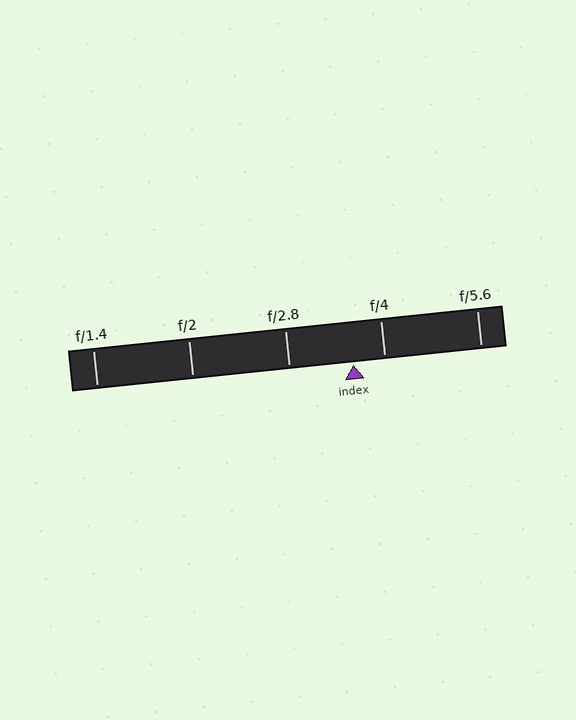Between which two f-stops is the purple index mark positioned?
The index mark is between f/2.8 and f/4.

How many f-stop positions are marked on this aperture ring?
There are 5 f-stop positions marked.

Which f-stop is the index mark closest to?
The index mark is closest to f/4.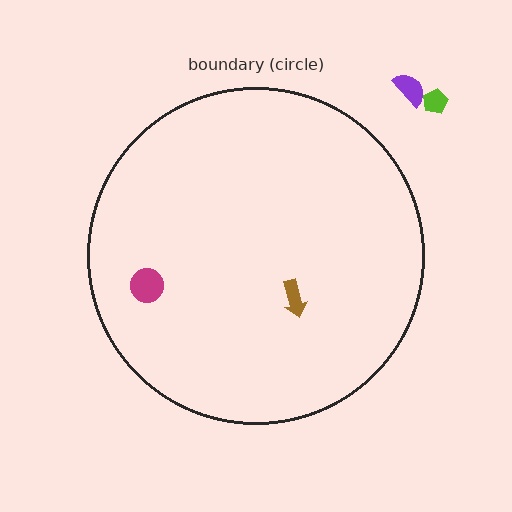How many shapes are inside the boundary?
2 inside, 2 outside.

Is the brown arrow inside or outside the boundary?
Inside.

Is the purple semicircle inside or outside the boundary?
Outside.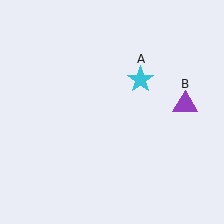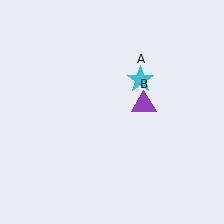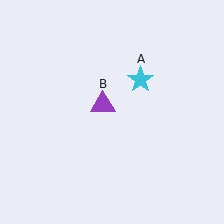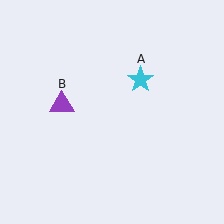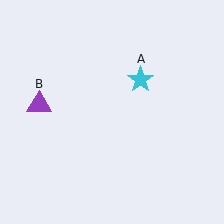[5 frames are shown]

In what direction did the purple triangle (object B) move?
The purple triangle (object B) moved left.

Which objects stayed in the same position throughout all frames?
Cyan star (object A) remained stationary.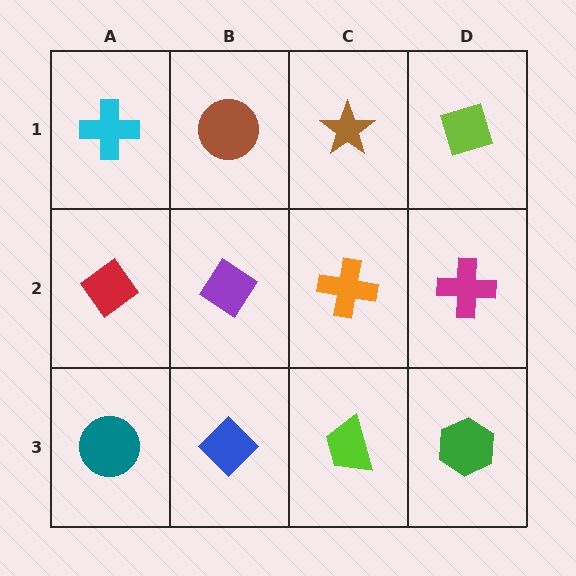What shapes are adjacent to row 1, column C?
An orange cross (row 2, column C), a brown circle (row 1, column B), a lime diamond (row 1, column D).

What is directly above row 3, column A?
A red diamond.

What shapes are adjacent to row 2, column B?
A brown circle (row 1, column B), a blue diamond (row 3, column B), a red diamond (row 2, column A), an orange cross (row 2, column C).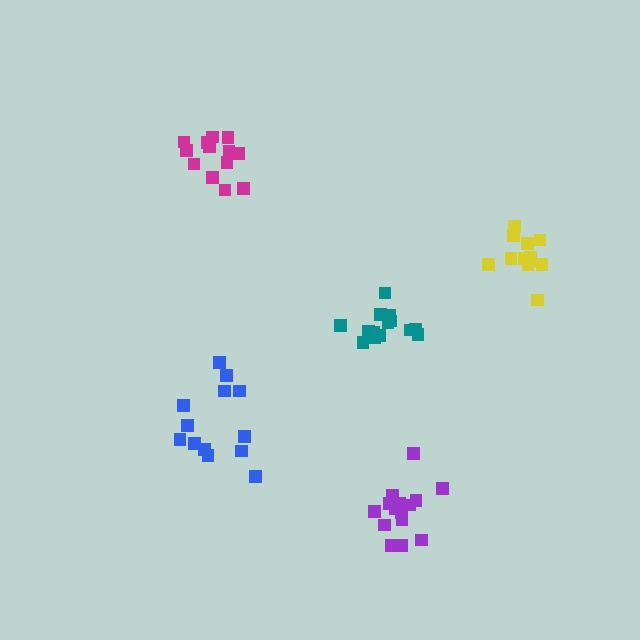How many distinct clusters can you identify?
There are 5 distinct clusters.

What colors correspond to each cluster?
The clusters are colored: teal, blue, purple, magenta, yellow.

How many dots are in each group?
Group 1: 14 dots, Group 2: 13 dots, Group 3: 15 dots, Group 4: 13 dots, Group 5: 12 dots (67 total).